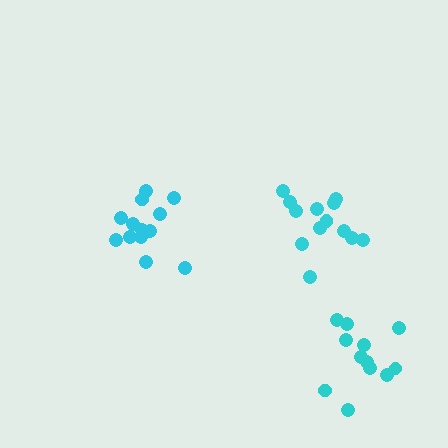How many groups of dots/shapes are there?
There are 3 groups.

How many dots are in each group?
Group 1: 13 dots, Group 2: 13 dots, Group 3: 12 dots (38 total).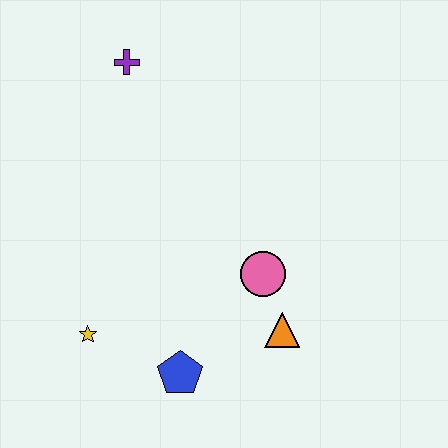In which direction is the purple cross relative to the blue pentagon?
The purple cross is above the blue pentagon.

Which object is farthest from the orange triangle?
The purple cross is farthest from the orange triangle.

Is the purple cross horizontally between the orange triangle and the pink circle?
No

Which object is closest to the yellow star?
The blue pentagon is closest to the yellow star.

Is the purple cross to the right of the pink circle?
No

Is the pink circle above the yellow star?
Yes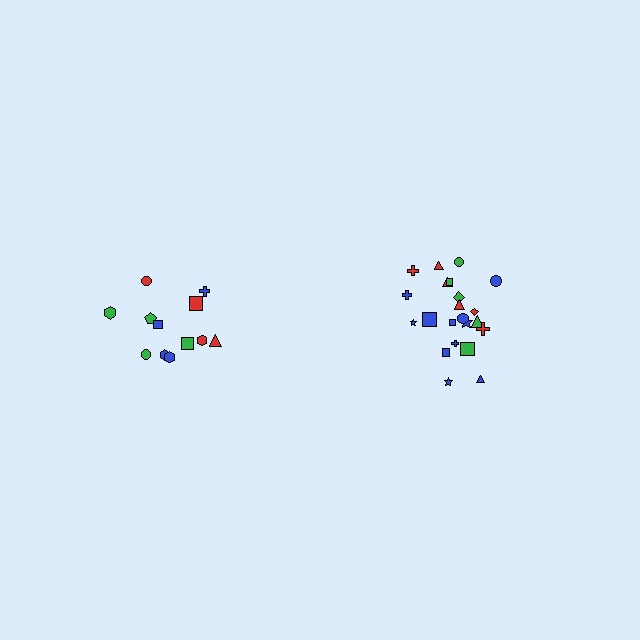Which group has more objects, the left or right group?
The right group.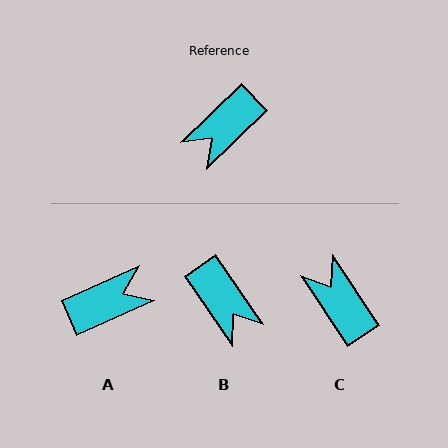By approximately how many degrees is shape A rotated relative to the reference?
Approximately 160 degrees counter-clockwise.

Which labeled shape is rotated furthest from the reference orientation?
A, about 160 degrees away.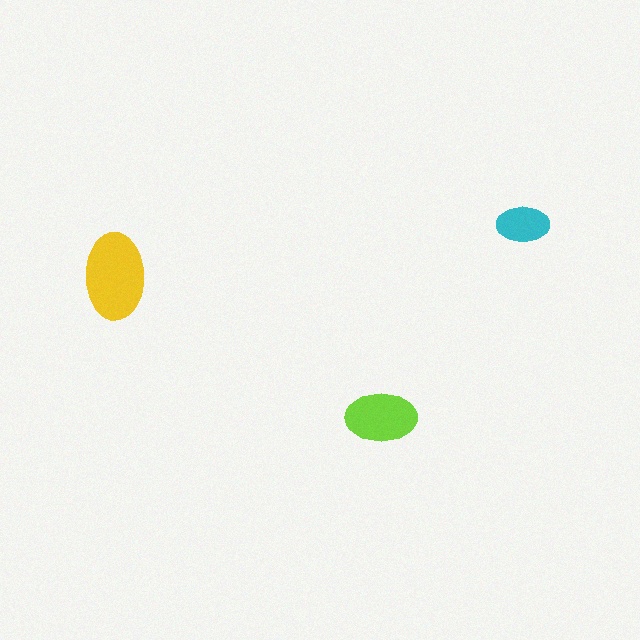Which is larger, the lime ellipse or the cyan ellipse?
The lime one.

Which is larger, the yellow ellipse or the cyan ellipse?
The yellow one.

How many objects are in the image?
There are 3 objects in the image.